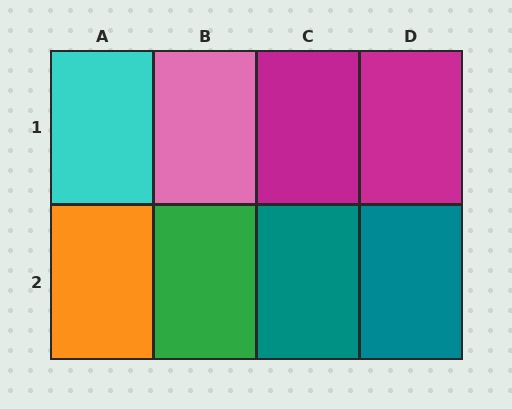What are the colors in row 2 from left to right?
Orange, green, teal, teal.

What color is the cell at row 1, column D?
Magenta.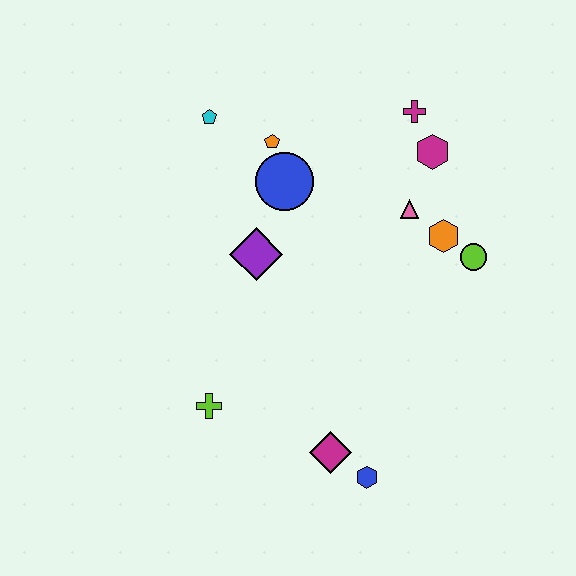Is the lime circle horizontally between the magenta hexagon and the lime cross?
No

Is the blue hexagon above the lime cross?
No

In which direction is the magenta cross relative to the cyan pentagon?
The magenta cross is to the right of the cyan pentagon.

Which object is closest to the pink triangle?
The orange hexagon is closest to the pink triangle.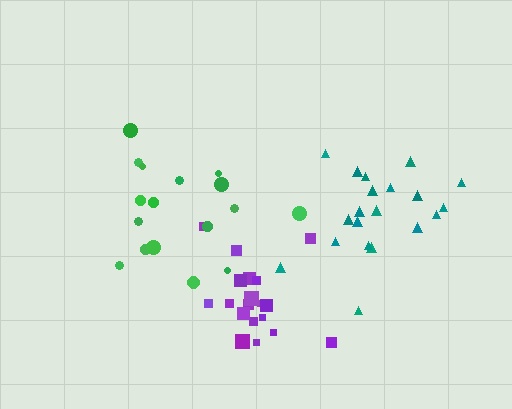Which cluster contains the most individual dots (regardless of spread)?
Teal (20).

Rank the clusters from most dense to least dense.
purple, teal, green.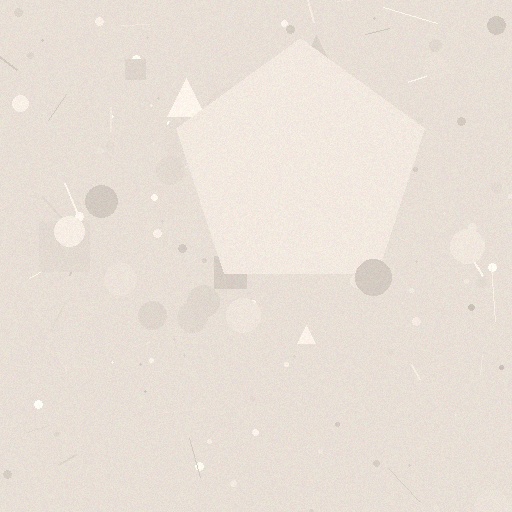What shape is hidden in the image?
A pentagon is hidden in the image.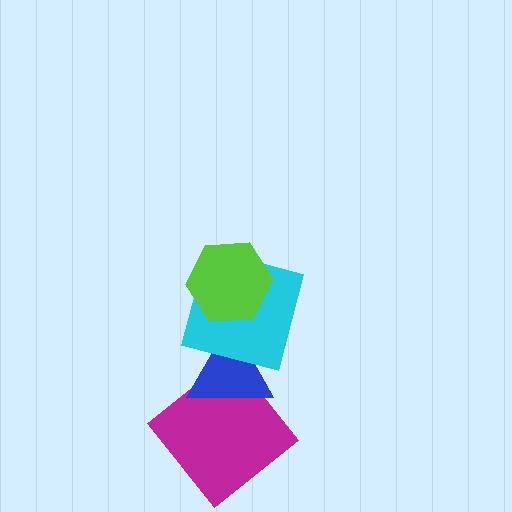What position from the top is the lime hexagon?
The lime hexagon is 1st from the top.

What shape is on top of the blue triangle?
The cyan square is on top of the blue triangle.